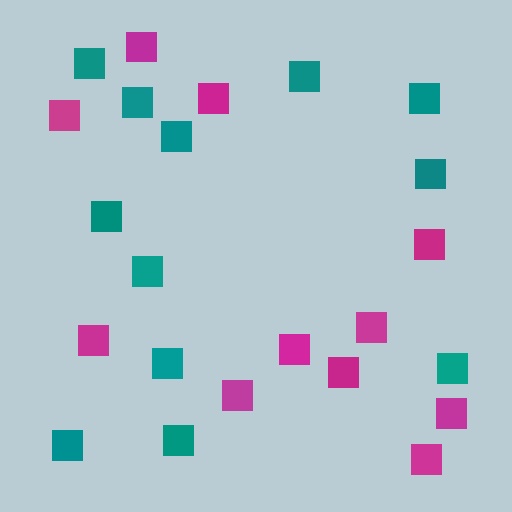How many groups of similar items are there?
There are 2 groups: one group of teal squares (12) and one group of magenta squares (11).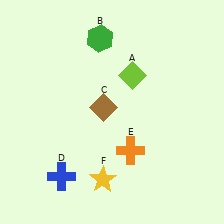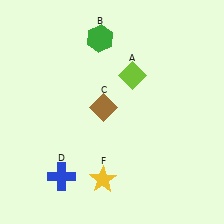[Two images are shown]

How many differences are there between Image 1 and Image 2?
There is 1 difference between the two images.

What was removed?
The orange cross (E) was removed in Image 2.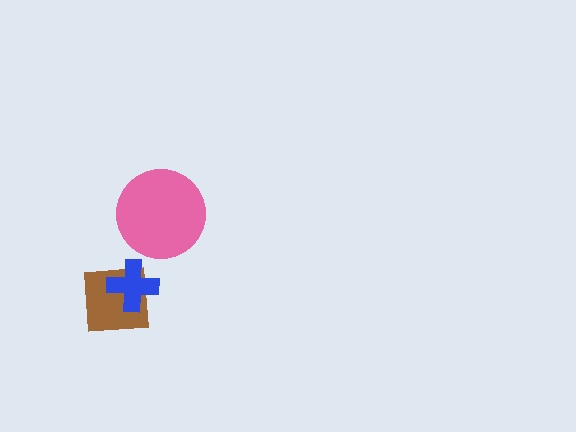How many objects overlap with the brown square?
1 object overlaps with the brown square.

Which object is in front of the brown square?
The blue cross is in front of the brown square.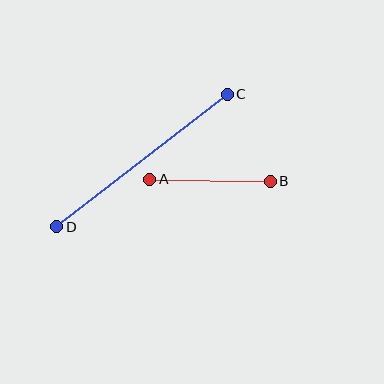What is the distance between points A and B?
The distance is approximately 121 pixels.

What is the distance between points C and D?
The distance is approximately 216 pixels.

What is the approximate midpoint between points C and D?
The midpoint is at approximately (142, 160) pixels.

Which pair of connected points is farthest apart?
Points C and D are farthest apart.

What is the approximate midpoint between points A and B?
The midpoint is at approximately (210, 180) pixels.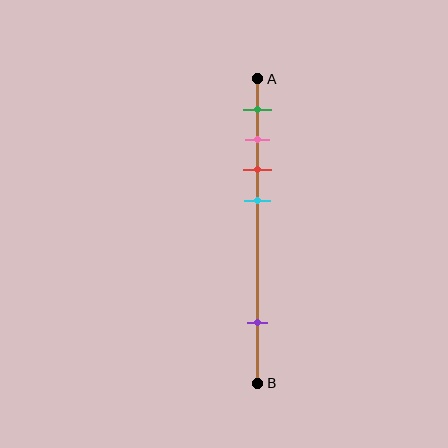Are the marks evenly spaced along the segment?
No, the marks are not evenly spaced.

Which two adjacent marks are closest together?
The pink and red marks are the closest adjacent pair.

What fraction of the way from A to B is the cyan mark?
The cyan mark is approximately 40% (0.4) of the way from A to B.